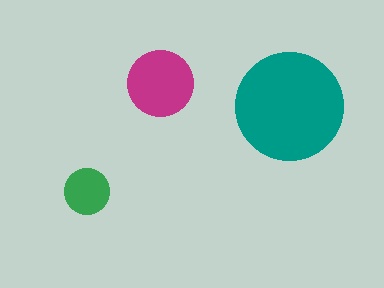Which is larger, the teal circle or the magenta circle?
The teal one.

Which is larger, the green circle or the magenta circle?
The magenta one.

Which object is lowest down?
The green circle is bottommost.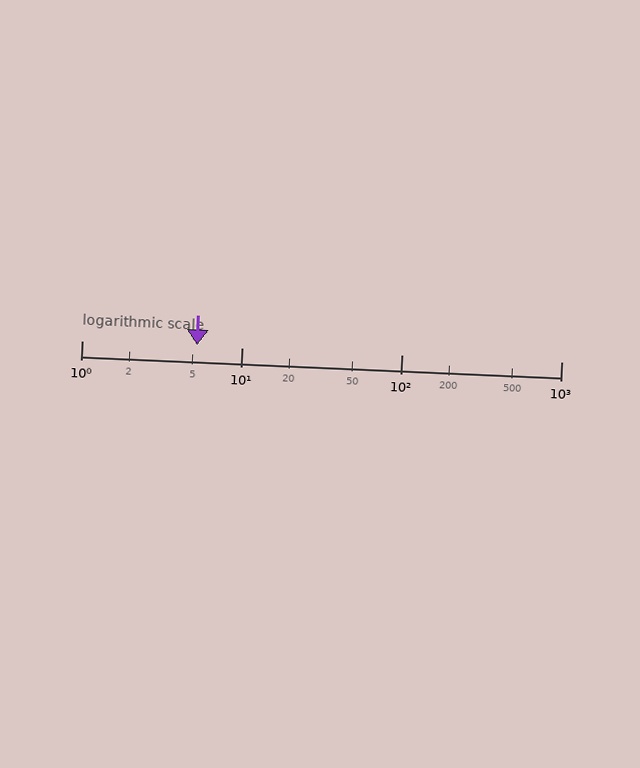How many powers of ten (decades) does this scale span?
The scale spans 3 decades, from 1 to 1000.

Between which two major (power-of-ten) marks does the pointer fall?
The pointer is between 1 and 10.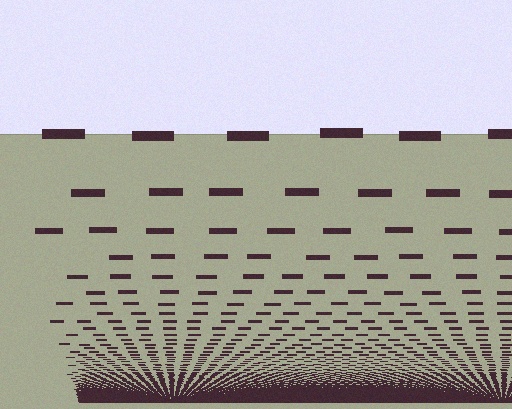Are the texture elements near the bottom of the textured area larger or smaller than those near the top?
Smaller. The gradient is inverted — elements near the bottom are smaller and denser.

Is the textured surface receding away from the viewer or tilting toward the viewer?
The surface appears to tilt toward the viewer. Texture elements get larger and sparser toward the top.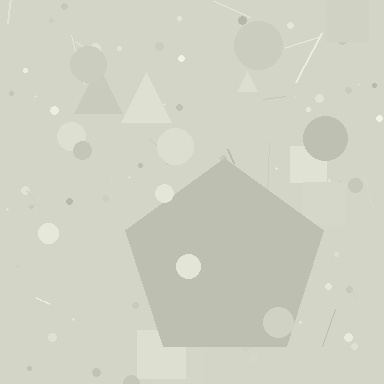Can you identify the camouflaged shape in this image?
The camouflaged shape is a pentagon.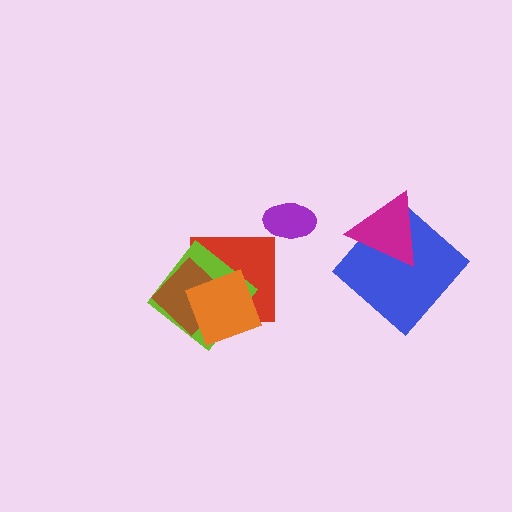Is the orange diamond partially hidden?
No, no other shape covers it.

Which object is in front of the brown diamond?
The orange diamond is in front of the brown diamond.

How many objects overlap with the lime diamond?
3 objects overlap with the lime diamond.